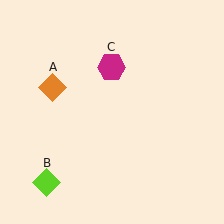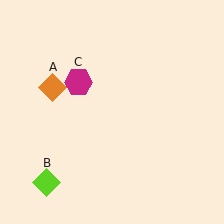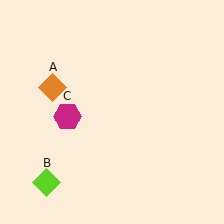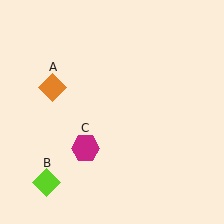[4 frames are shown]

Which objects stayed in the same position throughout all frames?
Orange diamond (object A) and lime diamond (object B) remained stationary.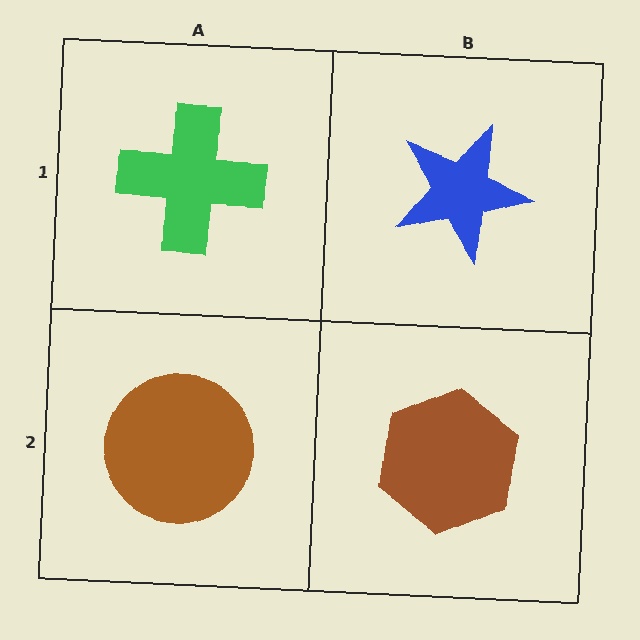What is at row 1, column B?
A blue star.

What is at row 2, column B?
A brown hexagon.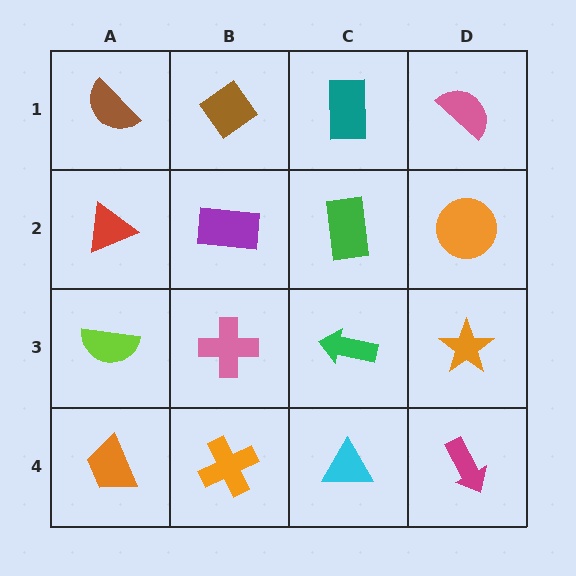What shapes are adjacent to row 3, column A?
A red triangle (row 2, column A), an orange trapezoid (row 4, column A), a pink cross (row 3, column B).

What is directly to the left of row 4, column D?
A cyan triangle.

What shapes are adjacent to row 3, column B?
A purple rectangle (row 2, column B), an orange cross (row 4, column B), a lime semicircle (row 3, column A), a green arrow (row 3, column C).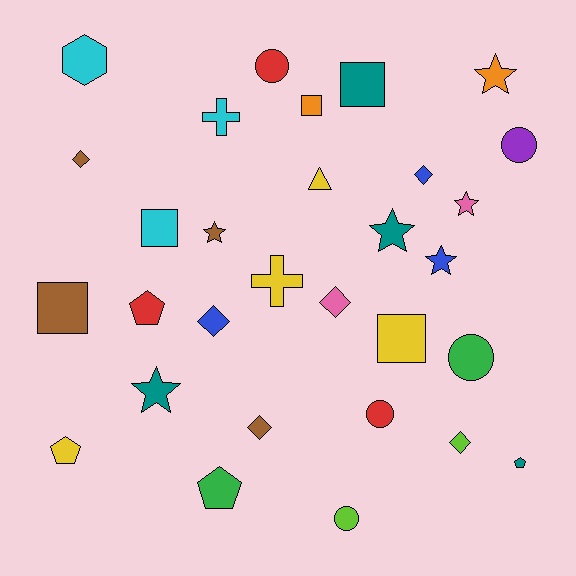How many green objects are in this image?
There are 2 green objects.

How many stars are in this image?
There are 6 stars.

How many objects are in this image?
There are 30 objects.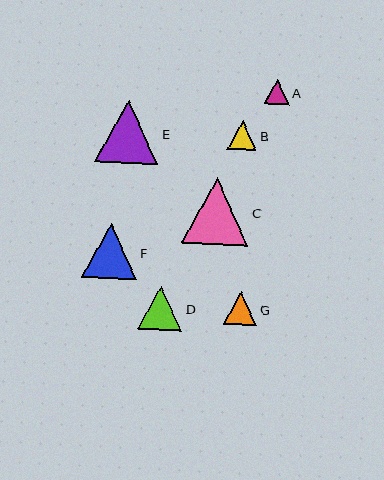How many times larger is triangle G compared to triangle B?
Triangle G is approximately 1.1 times the size of triangle B.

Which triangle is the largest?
Triangle C is the largest with a size of approximately 66 pixels.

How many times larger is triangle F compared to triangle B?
Triangle F is approximately 1.9 times the size of triangle B.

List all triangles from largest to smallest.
From largest to smallest: C, E, F, D, G, B, A.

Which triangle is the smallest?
Triangle A is the smallest with a size of approximately 25 pixels.